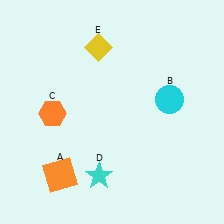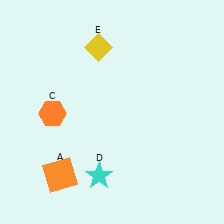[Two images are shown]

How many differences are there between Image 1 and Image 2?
There is 1 difference between the two images.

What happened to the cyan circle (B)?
The cyan circle (B) was removed in Image 2. It was in the top-right area of Image 1.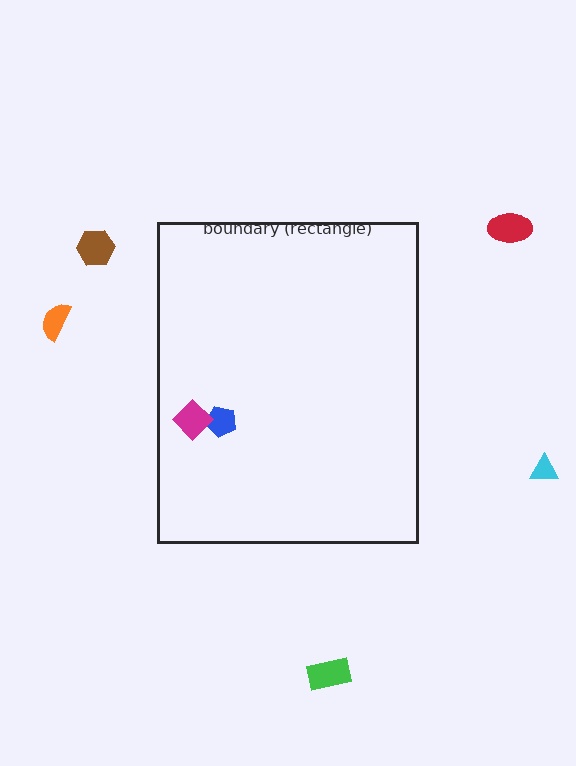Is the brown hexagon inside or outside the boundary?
Outside.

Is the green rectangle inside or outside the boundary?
Outside.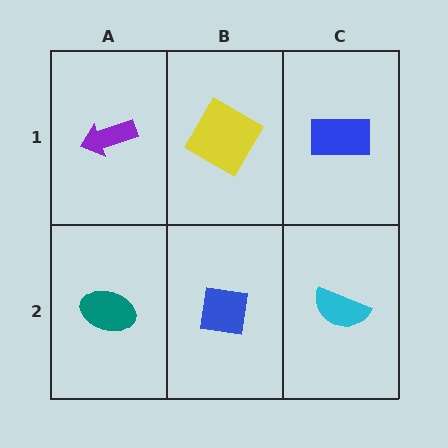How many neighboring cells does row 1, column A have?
2.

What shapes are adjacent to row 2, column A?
A purple arrow (row 1, column A), a blue square (row 2, column B).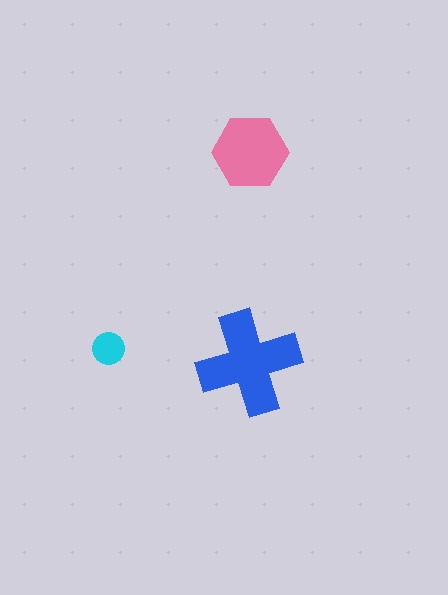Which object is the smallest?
The cyan circle.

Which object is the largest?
The blue cross.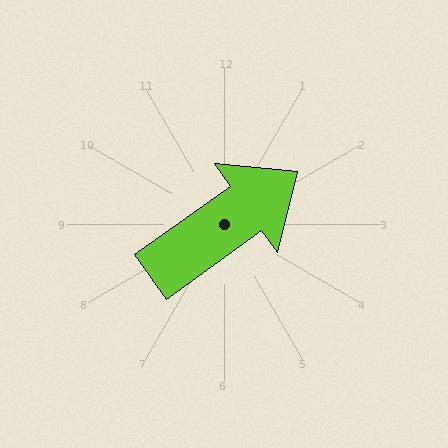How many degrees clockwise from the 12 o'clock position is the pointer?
Approximately 54 degrees.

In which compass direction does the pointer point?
Northeast.